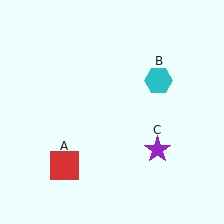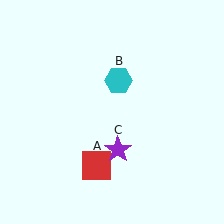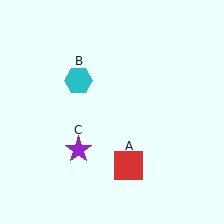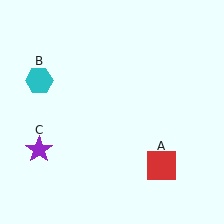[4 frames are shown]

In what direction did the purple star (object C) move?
The purple star (object C) moved left.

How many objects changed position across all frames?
3 objects changed position: red square (object A), cyan hexagon (object B), purple star (object C).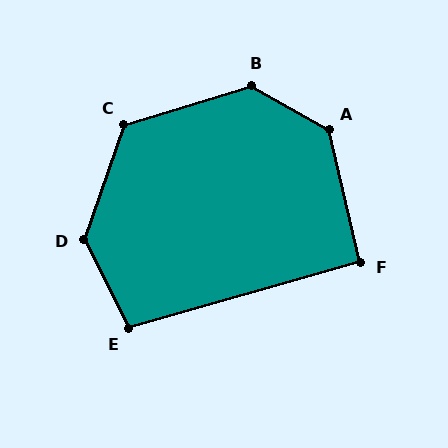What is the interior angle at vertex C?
Approximately 126 degrees (obtuse).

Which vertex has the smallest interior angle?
F, at approximately 93 degrees.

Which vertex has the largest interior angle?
D, at approximately 134 degrees.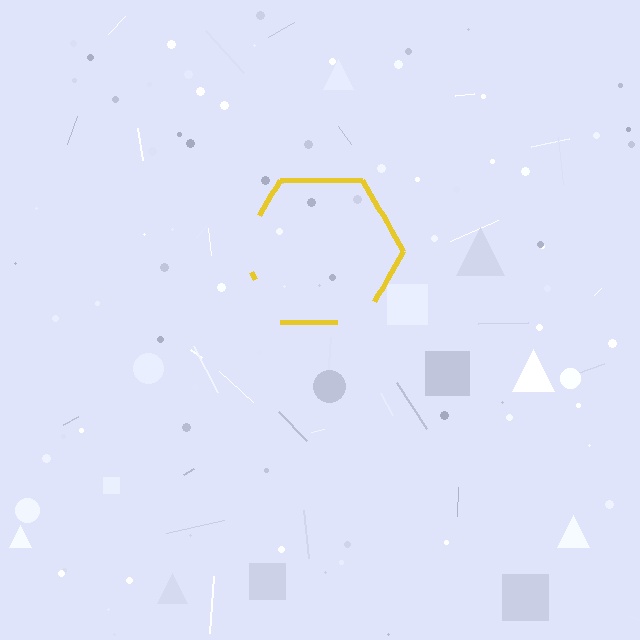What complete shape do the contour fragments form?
The contour fragments form a hexagon.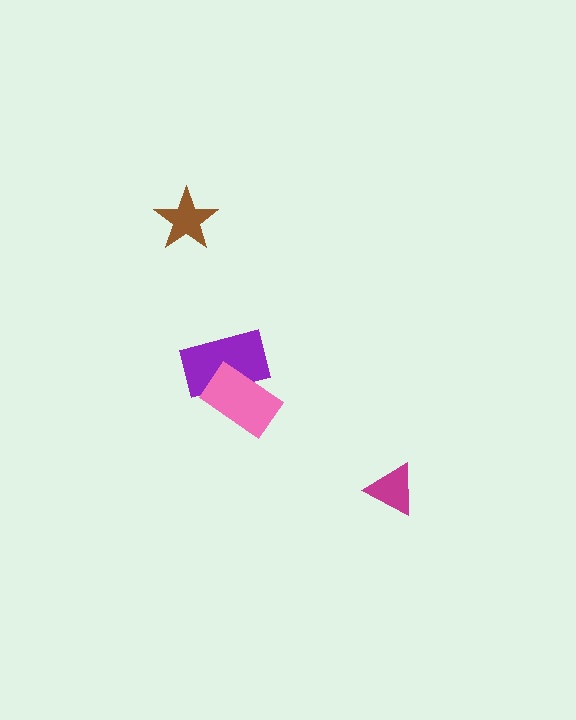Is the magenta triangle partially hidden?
No, no other shape covers it.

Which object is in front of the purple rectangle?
The pink rectangle is in front of the purple rectangle.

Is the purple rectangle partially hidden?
Yes, it is partially covered by another shape.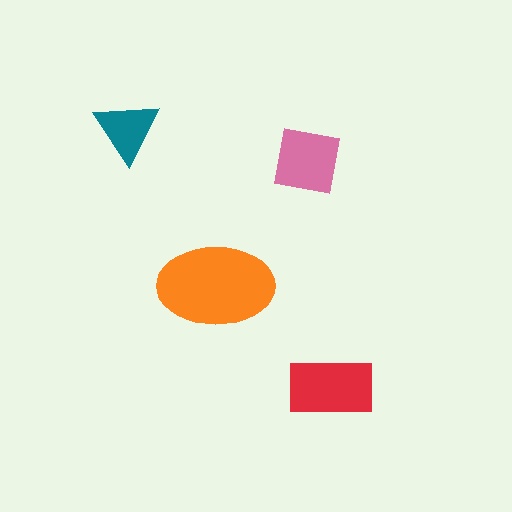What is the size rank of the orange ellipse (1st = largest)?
1st.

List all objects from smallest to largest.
The teal triangle, the pink square, the red rectangle, the orange ellipse.